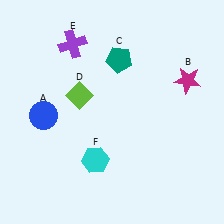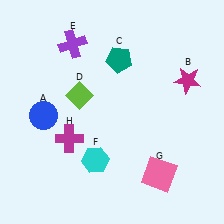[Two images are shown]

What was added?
A pink square (G), a magenta cross (H) were added in Image 2.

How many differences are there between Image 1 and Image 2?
There are 2 differences between the two images.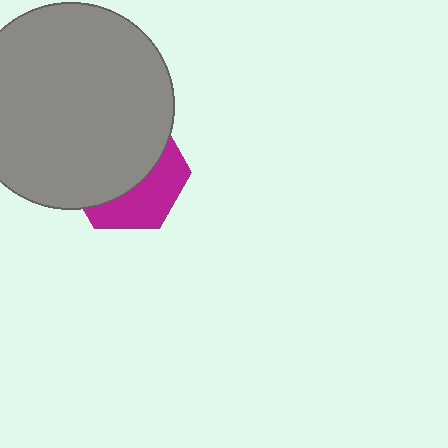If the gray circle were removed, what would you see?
You would see the complete magenta hexagon.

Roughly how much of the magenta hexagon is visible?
A small part of it is visible (roughly 38%).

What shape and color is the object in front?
The object in front is a gray circle.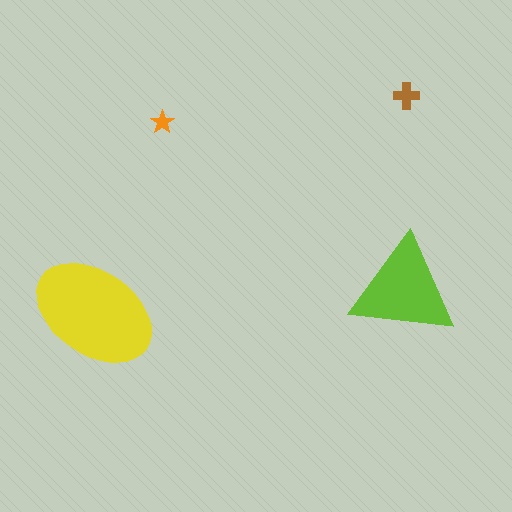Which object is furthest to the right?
The brown cross is rightmost.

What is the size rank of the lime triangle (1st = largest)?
2nd.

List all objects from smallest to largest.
The orange star, the brown cross, the lime triangle, the yellow ellipse.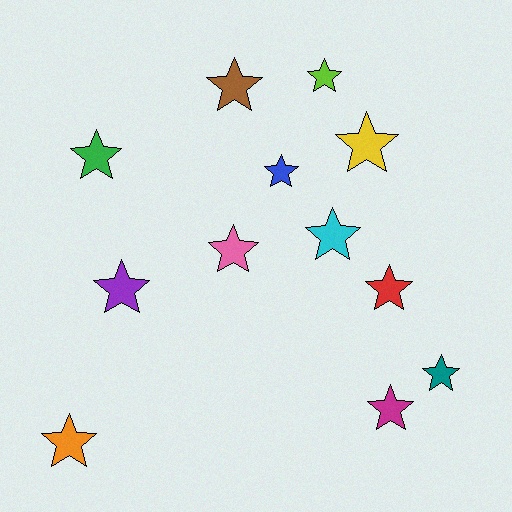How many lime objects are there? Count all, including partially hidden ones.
There is 1 lime object.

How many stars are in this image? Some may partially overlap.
There are 12 stars.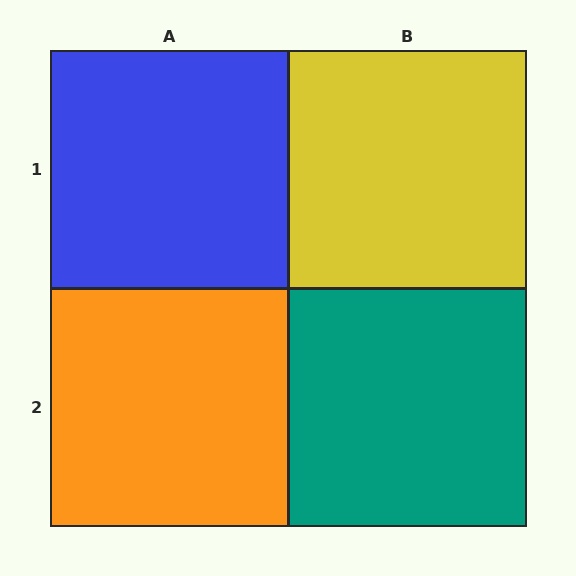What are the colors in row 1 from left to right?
Blue, yellow.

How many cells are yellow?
1 cell is yellow.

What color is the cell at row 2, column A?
Orange.